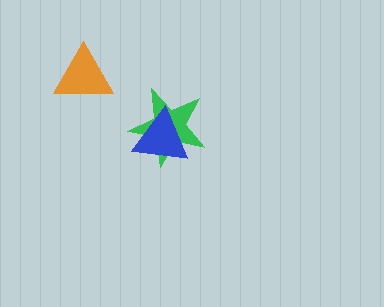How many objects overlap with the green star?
1 object overlaps with the green star.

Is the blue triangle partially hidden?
No, no other shape covers it.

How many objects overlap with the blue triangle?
1 object overlaps with the blue triangle.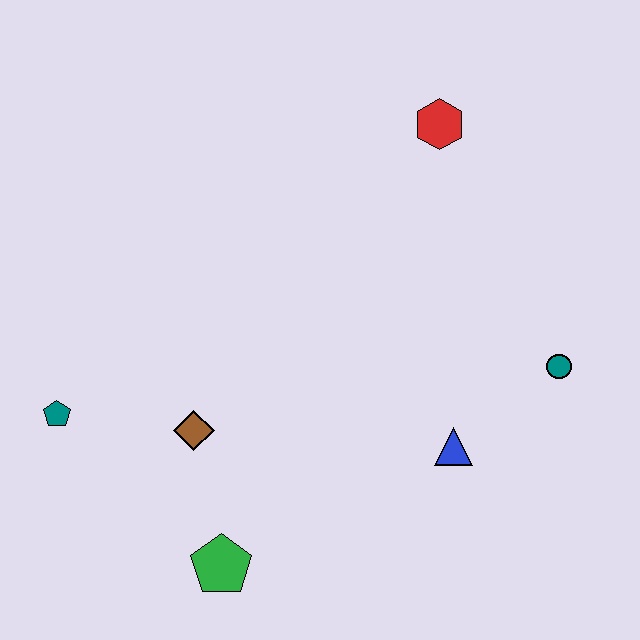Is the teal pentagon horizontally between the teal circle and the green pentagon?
No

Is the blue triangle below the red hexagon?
Yes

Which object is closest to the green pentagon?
The brown diamond is closest to the green pentagon.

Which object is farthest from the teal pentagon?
The teal circle is farthest from the teal pentagon.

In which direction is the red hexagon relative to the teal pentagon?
The red hexagon is to the right of the teal pentagon.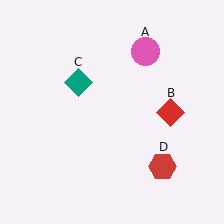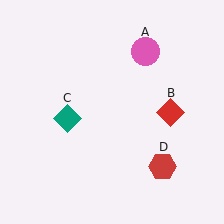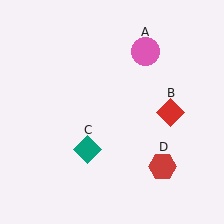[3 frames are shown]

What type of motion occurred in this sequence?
The teal diamond (object C) rotated counterclockwise around the center of the scene.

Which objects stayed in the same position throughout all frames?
Pink circle (object A) and red diamond (object B) and red hexagon (object D) remained stationary.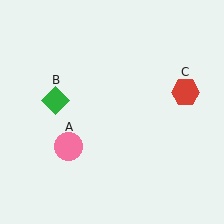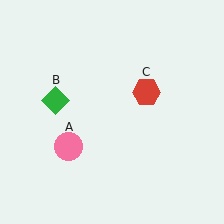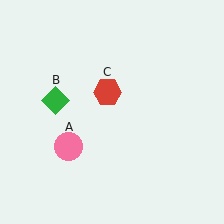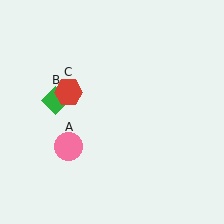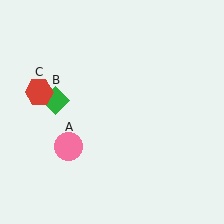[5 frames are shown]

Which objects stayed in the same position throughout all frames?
Pink circle (object A) and green diamond (object B) remained stationary.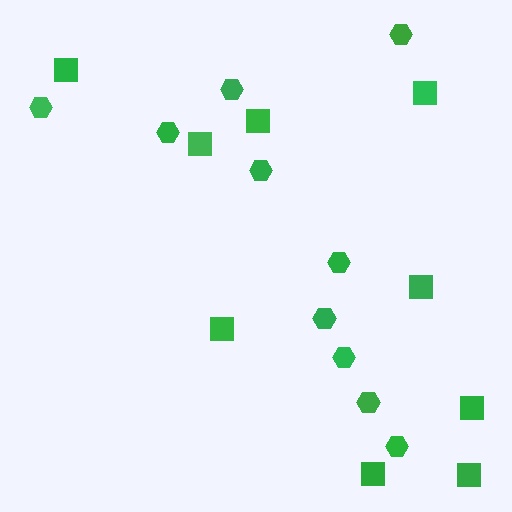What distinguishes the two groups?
There are 2 groups: one group of hexagons (10) and one group of squares (9).